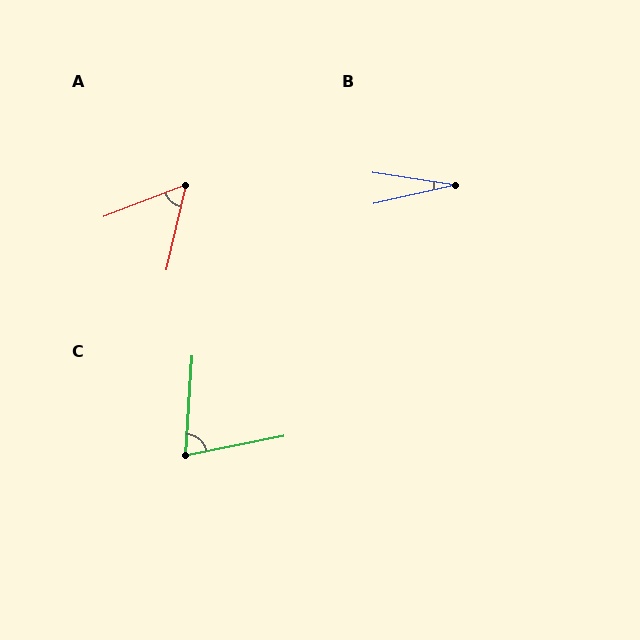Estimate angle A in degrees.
Approximately 56 degrees.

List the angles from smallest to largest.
B (21°), A (56°), C (75°).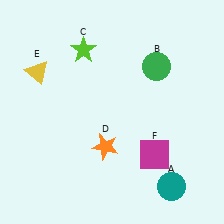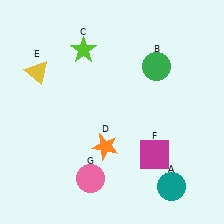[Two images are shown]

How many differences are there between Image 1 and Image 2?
There is 1 difference between the two images.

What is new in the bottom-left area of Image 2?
A pink circle (G) was added in the bottom-left area of Image 2.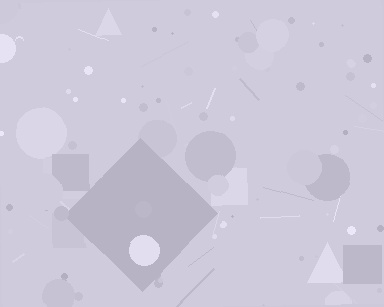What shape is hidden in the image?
A diamond is hidden in the image.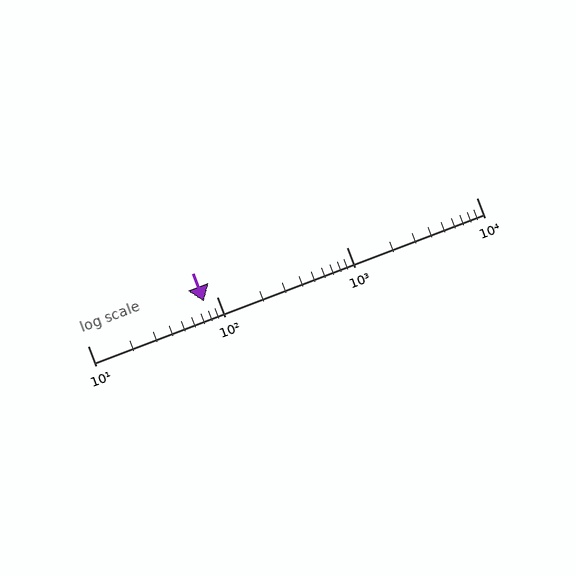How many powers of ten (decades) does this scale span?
The scale spans 3 decades, from 10 to 10000.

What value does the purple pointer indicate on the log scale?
The pointer indicates approximately 79.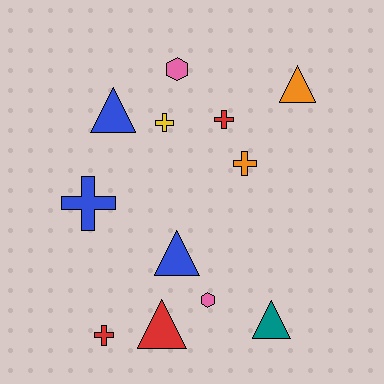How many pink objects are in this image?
There are 2 pink objects.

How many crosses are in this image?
There are 5 crosses.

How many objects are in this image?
There are 12 objects.